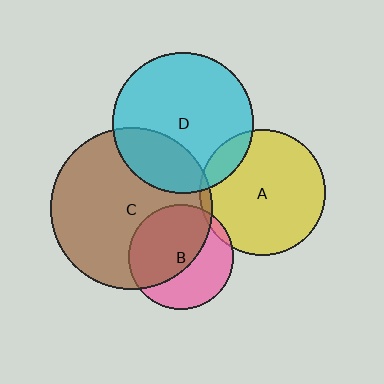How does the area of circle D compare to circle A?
Approximately 1.3 times.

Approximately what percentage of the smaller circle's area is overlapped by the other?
Approximately 10%.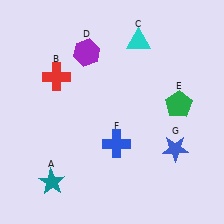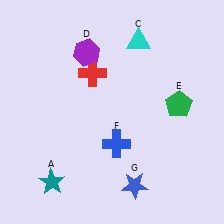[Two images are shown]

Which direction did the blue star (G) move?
The blue star (G) moved left.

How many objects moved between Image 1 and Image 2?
2 objects moved between the two images.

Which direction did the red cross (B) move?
The red cross (B) moved right.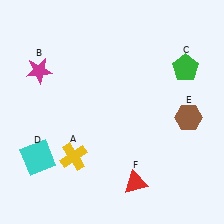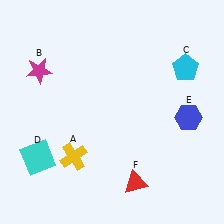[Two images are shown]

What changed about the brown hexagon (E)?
In Image 1, E is brown. In Image 2, it changed to blue.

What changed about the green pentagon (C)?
In Image 1, C is green. In Image 2, it changed to cyan.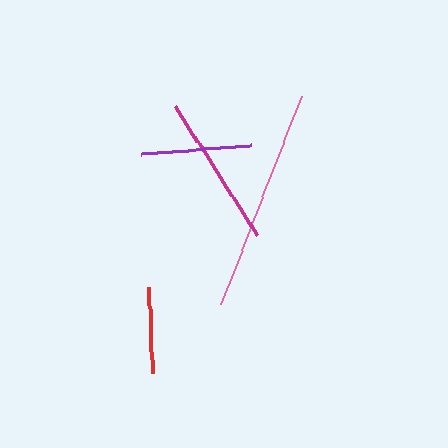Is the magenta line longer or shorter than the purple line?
The magenta line is longer than the purple line.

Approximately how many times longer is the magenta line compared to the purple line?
The magenta line is approximately 1.4 times the length of the purple line.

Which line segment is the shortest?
The red line is the shortest at approximately 86 pixels.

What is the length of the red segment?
The red segment is approximately 86 pixels long.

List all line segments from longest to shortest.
From longest to shortest: pink, magenta, purple, red.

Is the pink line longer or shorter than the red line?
The pink line is longer than the red line.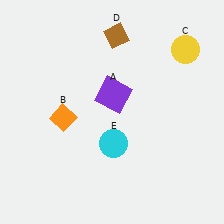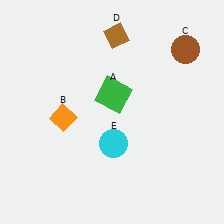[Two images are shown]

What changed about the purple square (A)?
In Image 1, A is purple. In Image 2, it changed to green.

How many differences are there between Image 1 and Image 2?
There are 2 differences between the two images.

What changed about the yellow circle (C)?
In Image 1, C is yellow. In Image 2, it changed to brown.